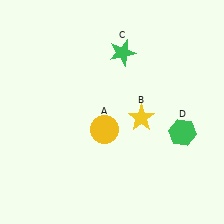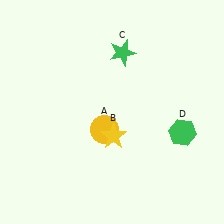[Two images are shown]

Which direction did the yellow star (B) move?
The yellow star (B) moved left.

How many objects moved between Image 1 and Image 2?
1 object moved between the two images.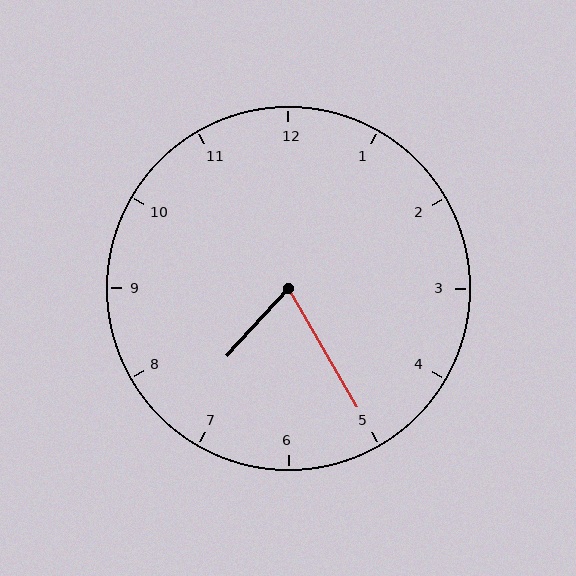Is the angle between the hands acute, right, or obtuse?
It is acute.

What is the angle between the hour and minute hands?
Approximately 72 degrees.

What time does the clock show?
7:25.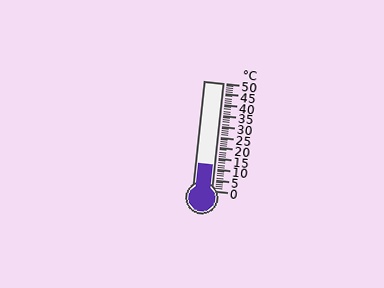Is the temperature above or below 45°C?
The temperature is below 45°C.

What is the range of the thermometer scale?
The thermometer scale ranges from 0°C to 50°C.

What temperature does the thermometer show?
The thermometer shows approximately 12°C.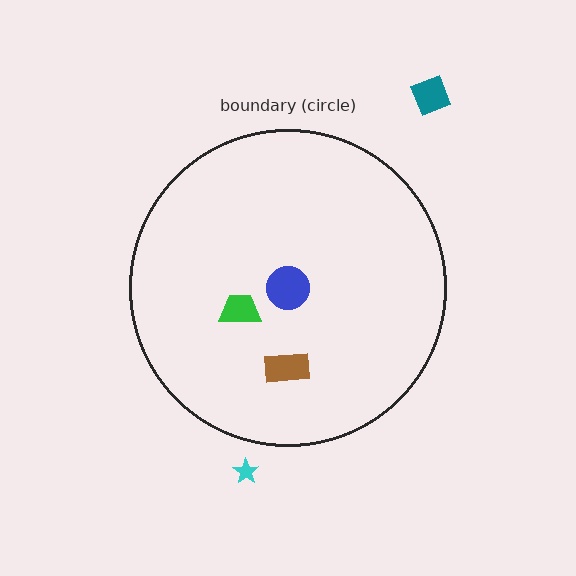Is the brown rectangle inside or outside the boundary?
Inside.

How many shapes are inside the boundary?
3 inside, 2 outside.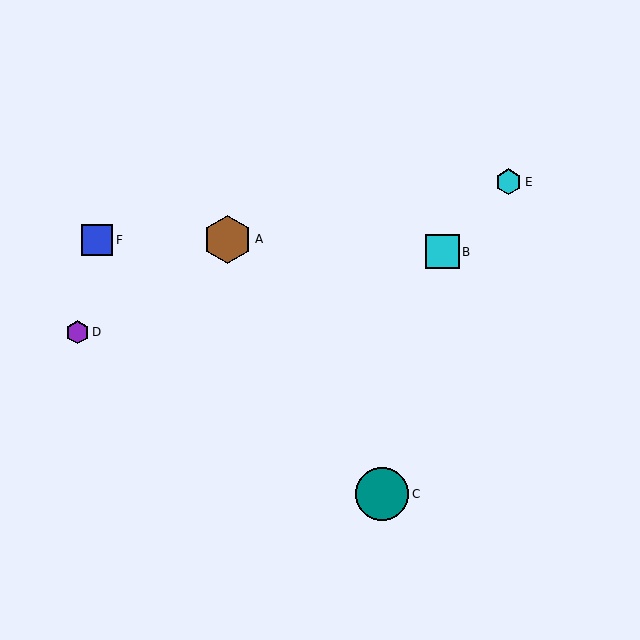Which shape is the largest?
The teal circle (labeled C) is the largest.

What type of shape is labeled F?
Shape F is a blue square.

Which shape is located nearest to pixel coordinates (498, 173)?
The cyan hexagon (labeled E) at (508, 182) is nearest to that location.